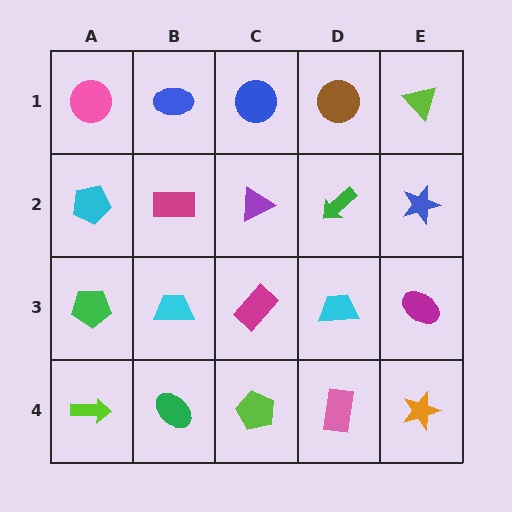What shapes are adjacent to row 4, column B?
A cyan trapezoid (row 3, column B), a lime arrow (row 4, column A), a lime pentagon (row 4, column C).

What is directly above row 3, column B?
A magenta rectangle.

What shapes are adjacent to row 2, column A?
A pink circle (row 1, column A), a green pentagon (row 3, column A), a magenta rectangle (row 2, column B).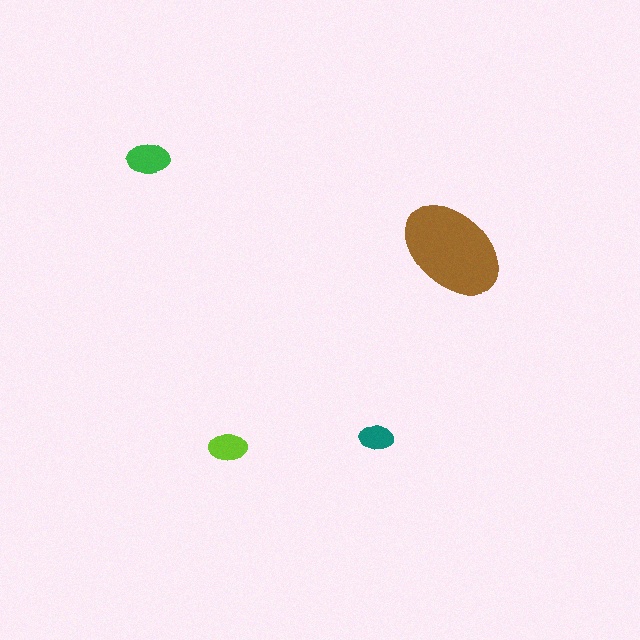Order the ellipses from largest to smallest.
the brown one, the green one, the lime one, the teal one.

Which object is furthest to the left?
The green ellipse is leftmost.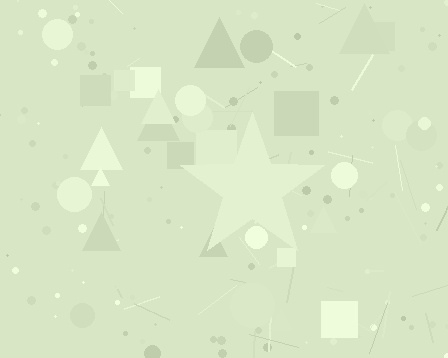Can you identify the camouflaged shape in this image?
The camouflaged shape is a star.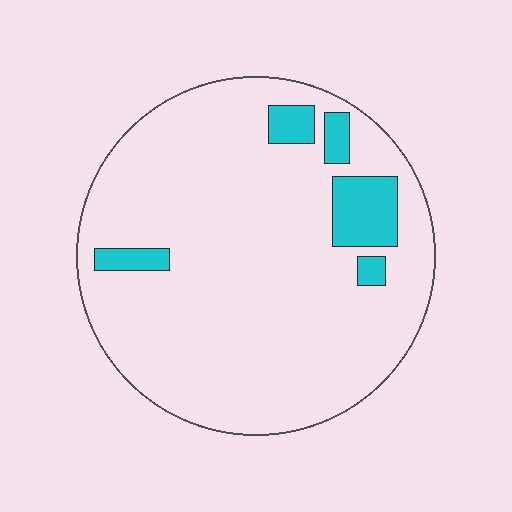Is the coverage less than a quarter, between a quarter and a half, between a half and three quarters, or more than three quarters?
Less than a quarter.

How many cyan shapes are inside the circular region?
5.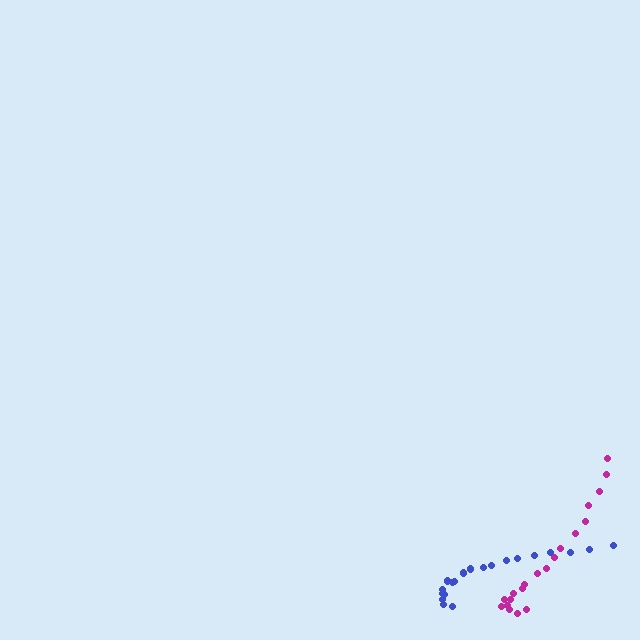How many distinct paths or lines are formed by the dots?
There are 2 distinct paths.